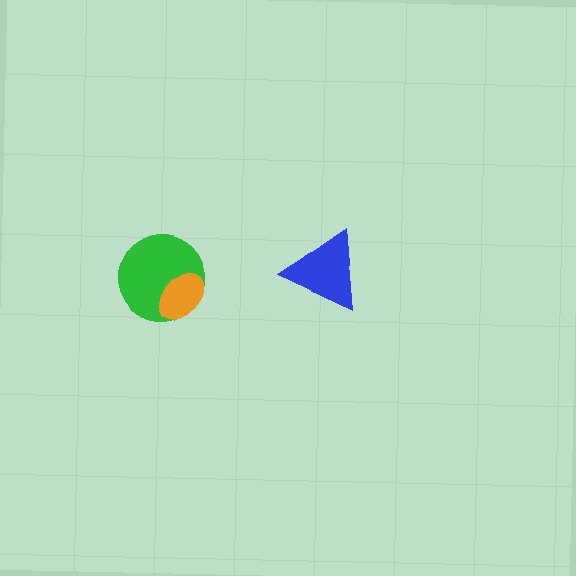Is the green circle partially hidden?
Yes, it is partially covered by another shape.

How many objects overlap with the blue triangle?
0 objects overlap with the blue triangle.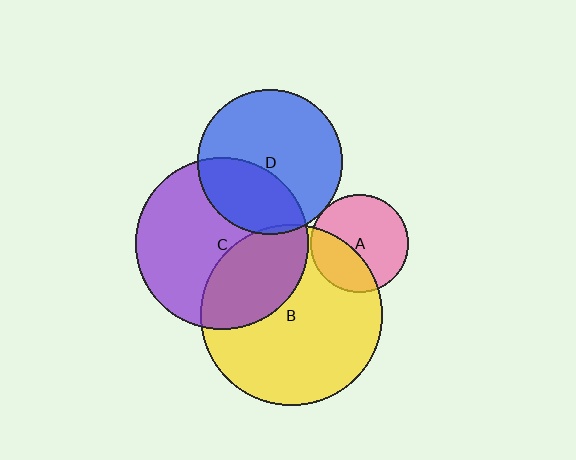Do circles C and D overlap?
Yes.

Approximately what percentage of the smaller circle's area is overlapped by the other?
Approximately 35%.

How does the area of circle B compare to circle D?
Approximately 1.6 times.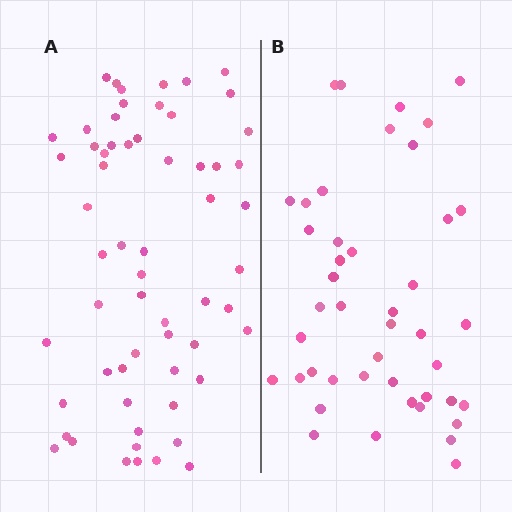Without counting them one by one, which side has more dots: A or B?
Region A (the left region) has more dots.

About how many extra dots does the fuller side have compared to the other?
Region A has approximately 15 more dots than region B.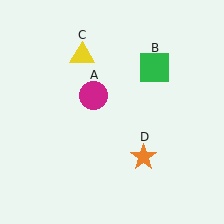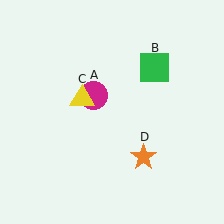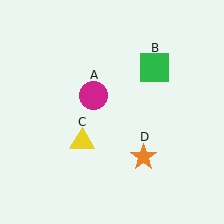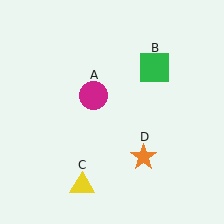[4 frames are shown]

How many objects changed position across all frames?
1 object changed position: yellow triangle (object C).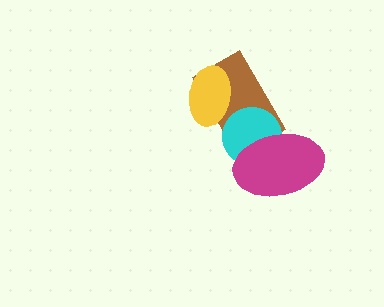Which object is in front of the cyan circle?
The magenta ellipse is in front of the cyan circle.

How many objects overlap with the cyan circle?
2 objects overlap with the cyan circle.